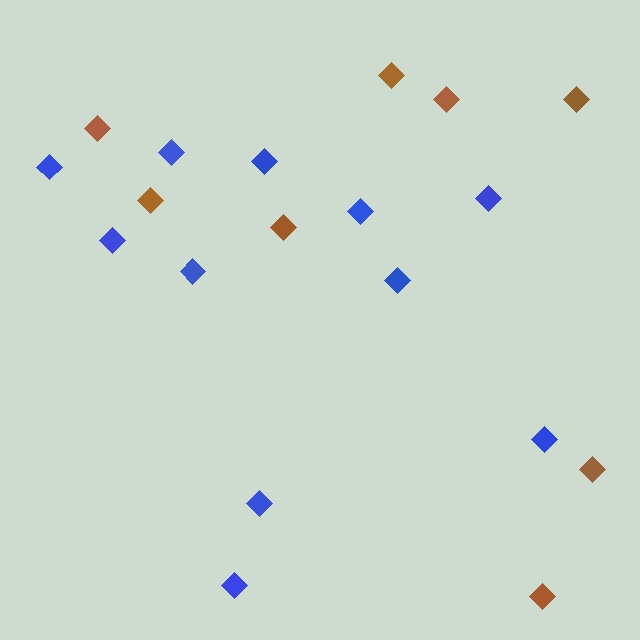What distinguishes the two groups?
There are 2 groups: one group of brown diamonds (8) and one group of blue diamonds (11).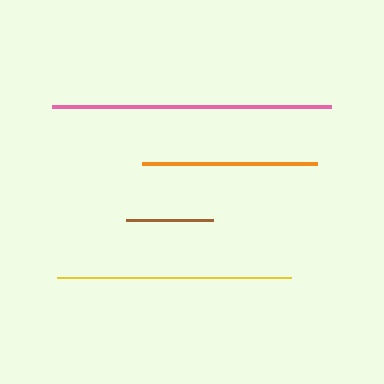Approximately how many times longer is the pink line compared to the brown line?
The pink line is approximately 3.2 times the length of the brown line.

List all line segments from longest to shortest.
From longest to shortest: pink, yellow, orange, brown.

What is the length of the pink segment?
The pink segment is approximately 279 pixels long.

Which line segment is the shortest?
The brown line is the shortest at approximately 87 pixels.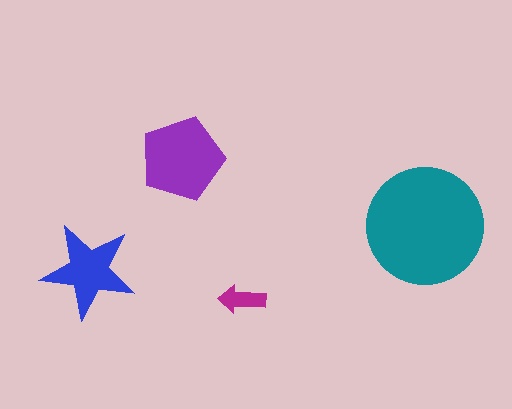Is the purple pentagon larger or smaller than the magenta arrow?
Larger.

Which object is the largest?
The teal circle.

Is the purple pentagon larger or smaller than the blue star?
Larger.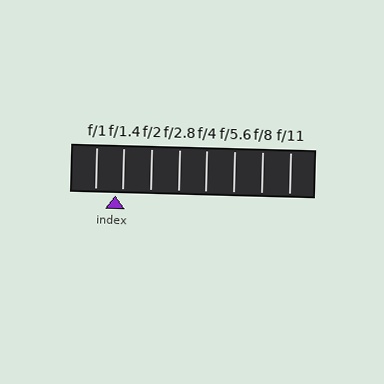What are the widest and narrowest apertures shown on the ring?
The widest aperture shown is f/1 and the narrowest is f/11.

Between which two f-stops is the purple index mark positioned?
The index mark is between f/1 and f/1.4.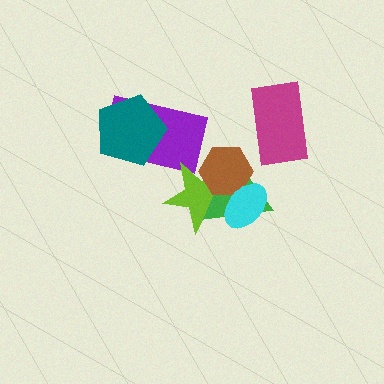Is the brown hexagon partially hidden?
Yes, it is partially covered by another shape.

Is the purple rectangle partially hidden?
Yes, it is partially covered by another shape.